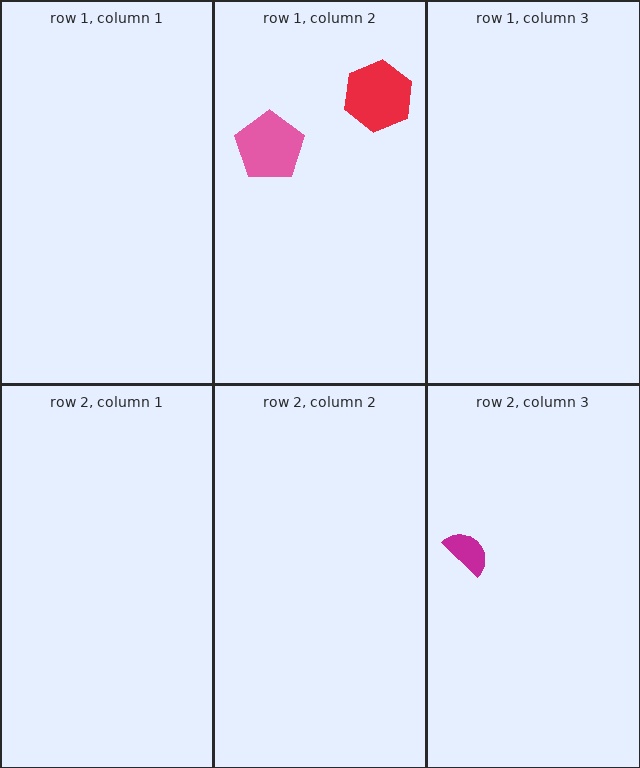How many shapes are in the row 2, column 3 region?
1.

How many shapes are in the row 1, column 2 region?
2.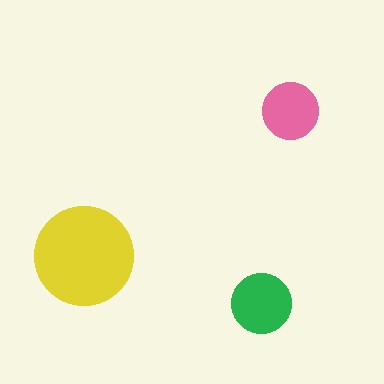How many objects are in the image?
There are 3 objects in the image.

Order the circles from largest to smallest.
the yellow one, the green one, the pink one.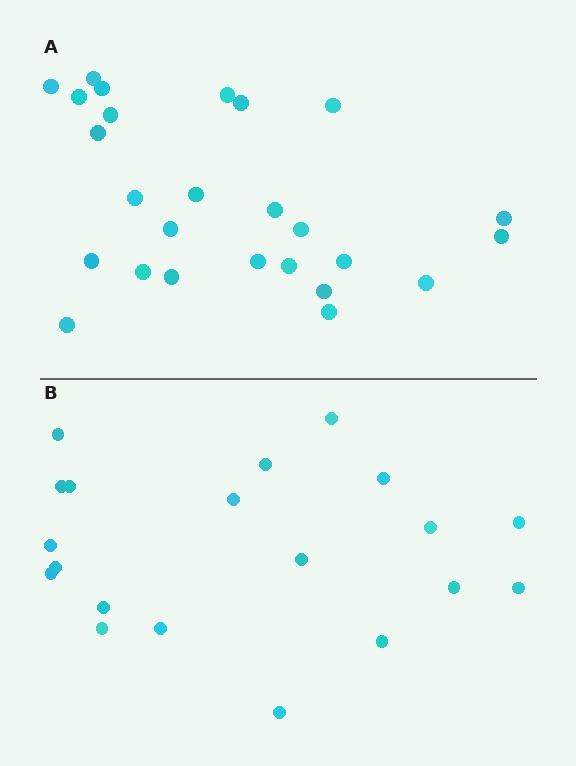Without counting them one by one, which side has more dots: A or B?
Region A (the top region) has more dots.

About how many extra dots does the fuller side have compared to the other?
Region A has about 6 more dots than region B.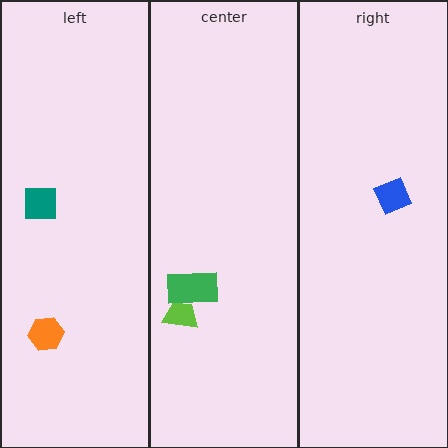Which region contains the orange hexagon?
The left region.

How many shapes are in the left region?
2.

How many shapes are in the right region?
1.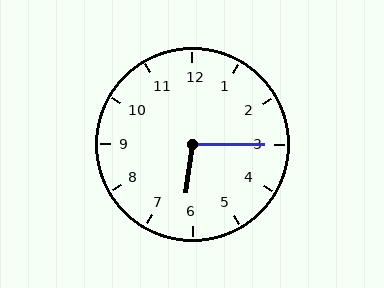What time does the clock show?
6:15.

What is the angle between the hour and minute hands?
Approximately 98 degrees.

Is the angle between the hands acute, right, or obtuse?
It is obtuse.